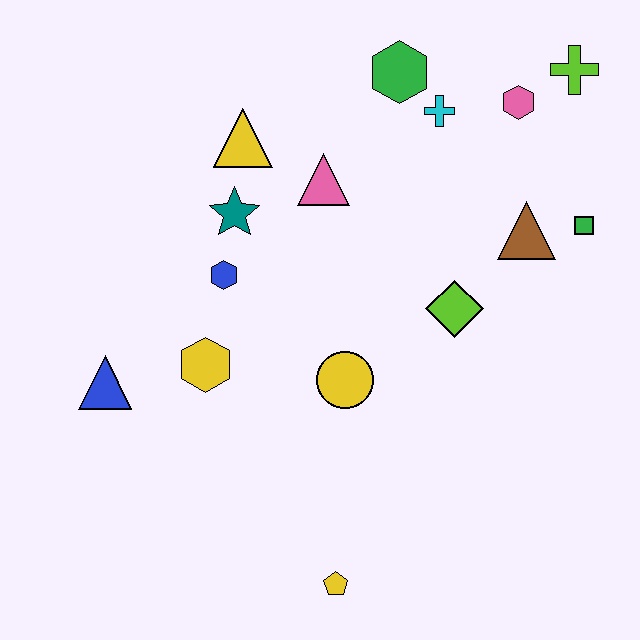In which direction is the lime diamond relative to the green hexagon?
The lime diamond is below the green hexagon.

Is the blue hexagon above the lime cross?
No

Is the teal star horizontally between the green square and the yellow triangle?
No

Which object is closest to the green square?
The brown triangle is closest to the green square.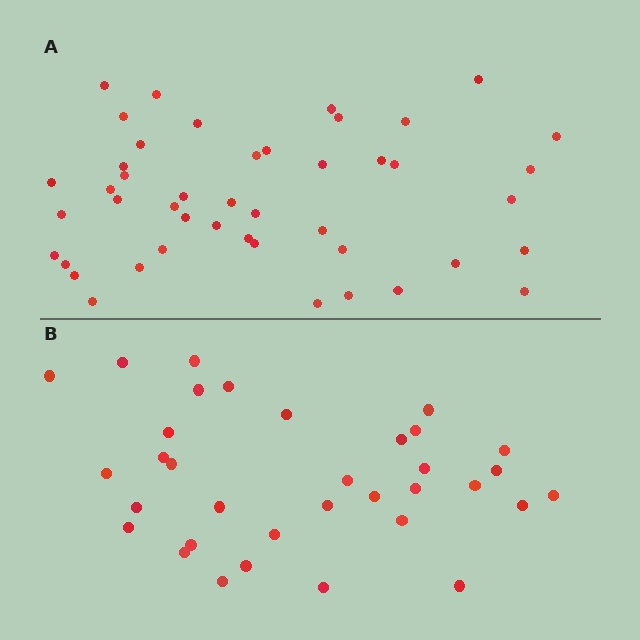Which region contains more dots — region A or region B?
Region A (the top region) has more dots.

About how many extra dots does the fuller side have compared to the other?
Region A has roughly 12 or so more dots than region B.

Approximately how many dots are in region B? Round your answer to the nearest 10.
About 30 dots. (The exact count is 34, which rounds to 30.)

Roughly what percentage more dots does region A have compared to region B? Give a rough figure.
About 30% more.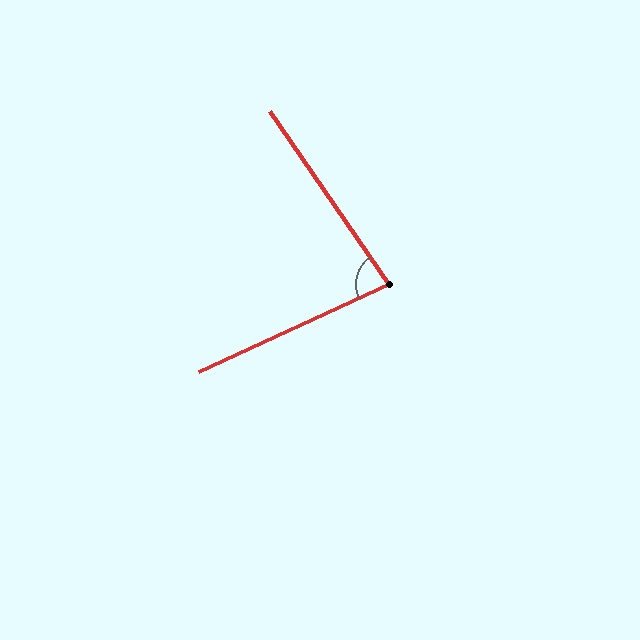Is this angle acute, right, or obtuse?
It is acute.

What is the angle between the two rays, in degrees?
Approximately 80 degrees.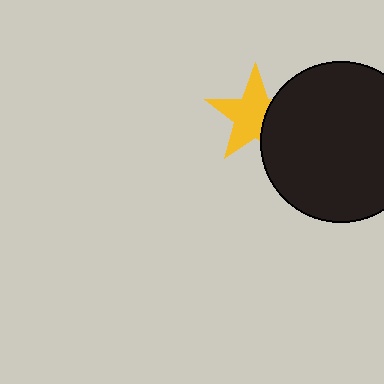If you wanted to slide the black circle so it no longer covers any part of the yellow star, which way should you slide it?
Slide it right — that is the most direct way to separate the two shapes.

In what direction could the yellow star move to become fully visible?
The yellow star could move left. That would shift it out from behind the black circle entirely.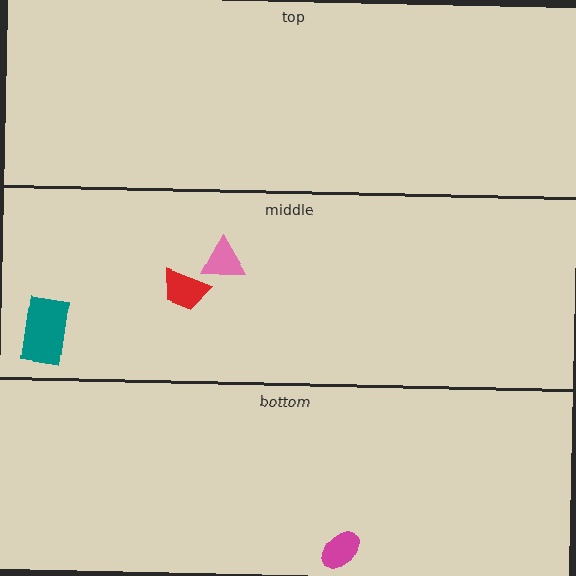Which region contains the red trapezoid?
The middle region.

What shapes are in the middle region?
The teal rectangle, the red trapezoid, the pink triangle.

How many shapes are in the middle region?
3.